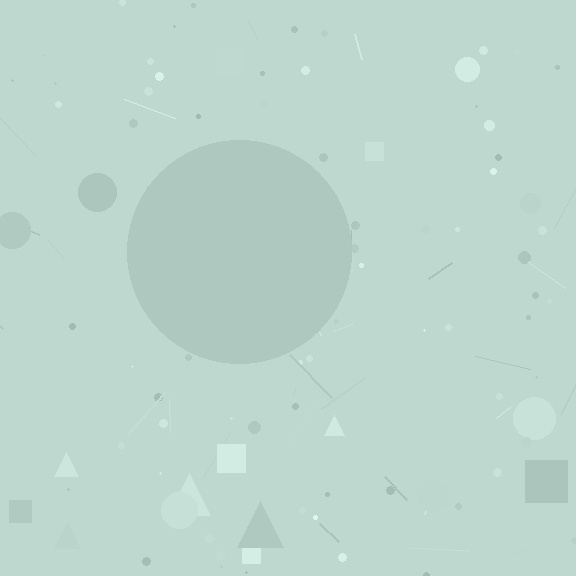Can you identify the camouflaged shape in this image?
The camouflaged shape is a circle.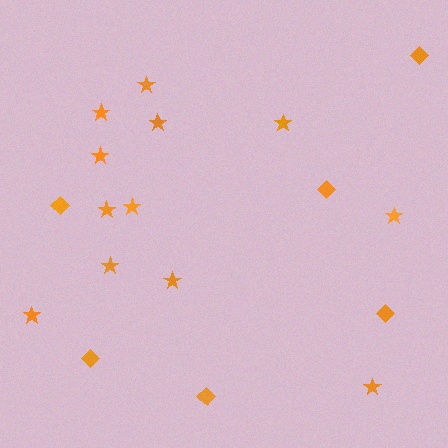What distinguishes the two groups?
There are 2 groups: one group of stars (12) and one group of diamonds (6).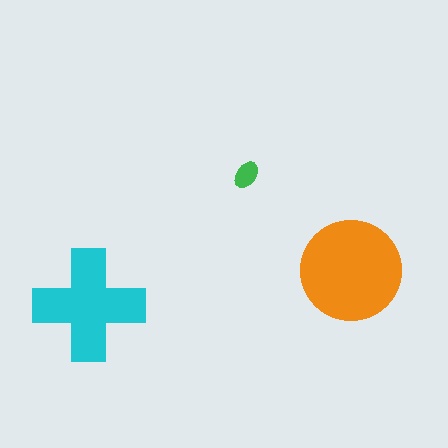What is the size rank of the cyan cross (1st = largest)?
2nd.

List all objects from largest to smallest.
The orange circle, the cyan cross, the green ellipse.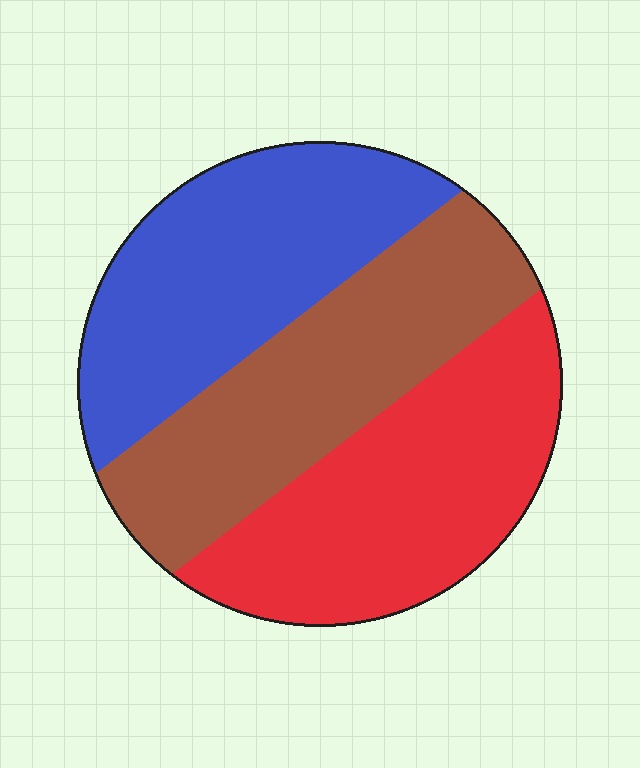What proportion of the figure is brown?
Brown takes up about one third (1/3) of the figure.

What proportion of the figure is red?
Red covers 34% of the figure.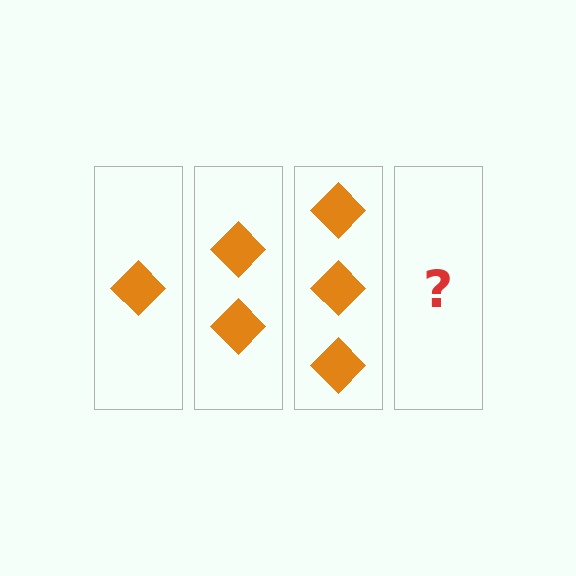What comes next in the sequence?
The next element should be 4 diamonds.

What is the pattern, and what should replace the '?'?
The pattern is that each step adds one more diamond. The '?' should be 4 diamonds.